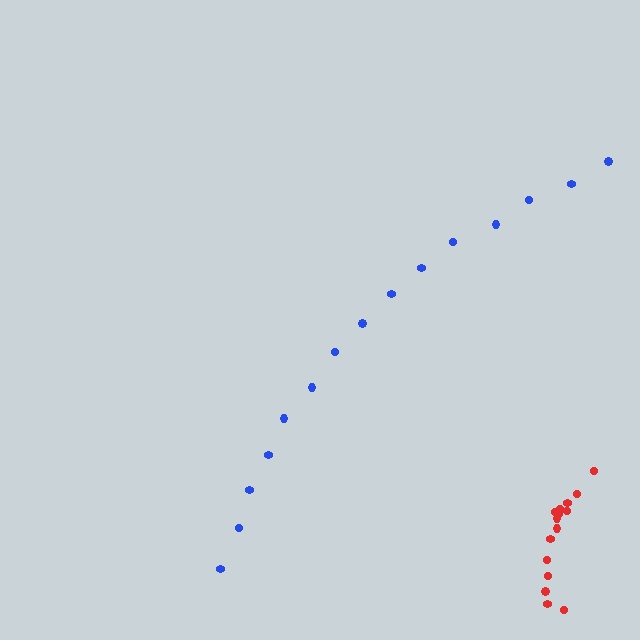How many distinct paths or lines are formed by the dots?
There are 2 distinct paths.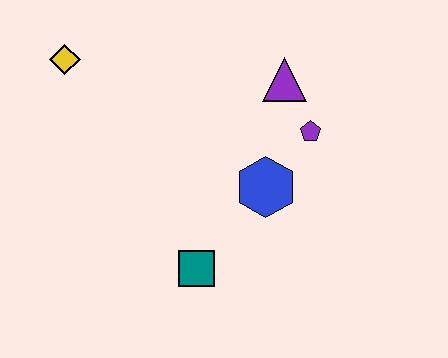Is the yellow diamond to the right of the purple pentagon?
No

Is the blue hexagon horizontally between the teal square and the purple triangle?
Yes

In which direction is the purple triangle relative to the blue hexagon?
The purple triangle is above the blue hexagon.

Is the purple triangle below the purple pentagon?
No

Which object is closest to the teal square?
The blue hexagon is closest to the teal square.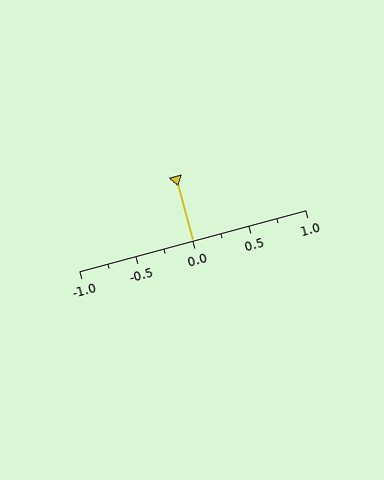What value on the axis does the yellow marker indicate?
The marker indicates approximately 0.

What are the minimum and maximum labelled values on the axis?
The axis runs from -1.0 to 1.0.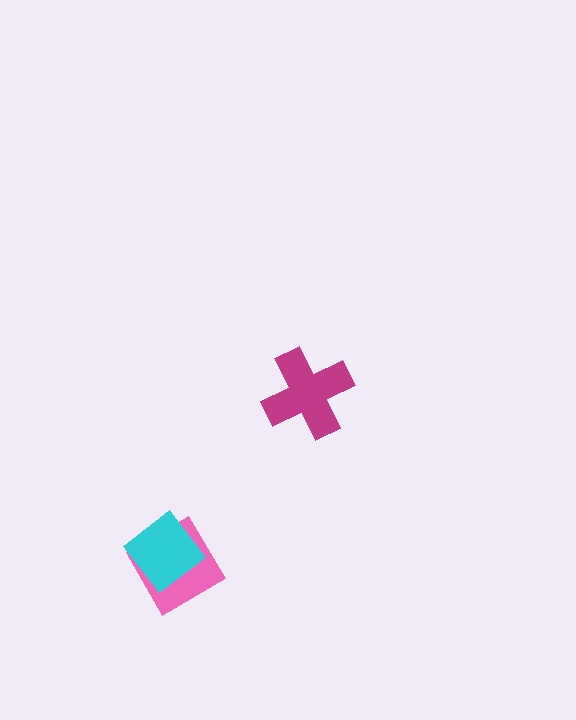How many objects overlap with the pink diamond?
1 object overlaps with the pink diamond.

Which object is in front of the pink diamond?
The cyan diamond is in front of the pink diamond.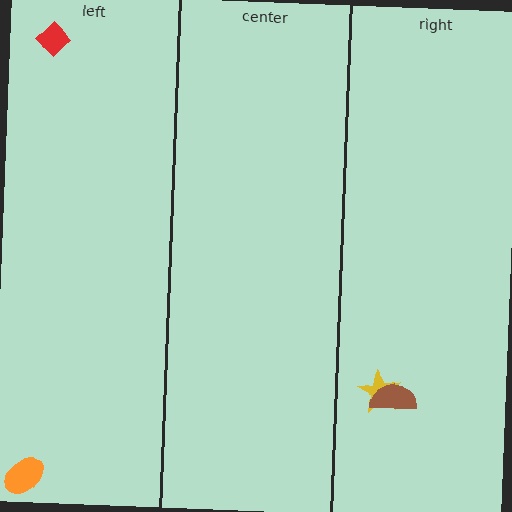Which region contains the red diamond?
The left region.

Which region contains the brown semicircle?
The right region.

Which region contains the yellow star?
The right region.